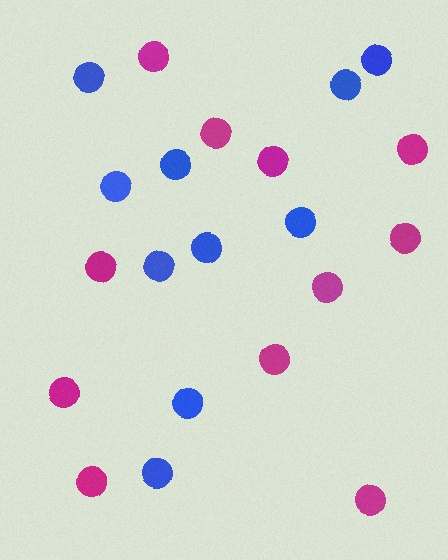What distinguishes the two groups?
There are 2 groups: one group of magenta circles (11) and one group of blue circles (10).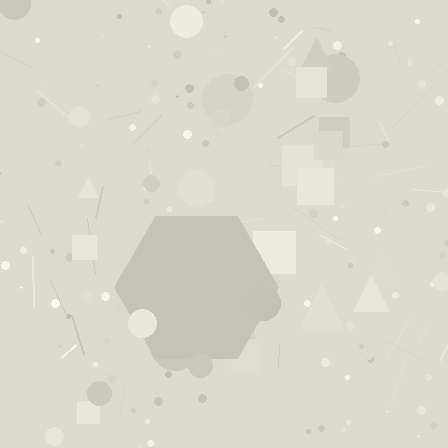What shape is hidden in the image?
A hexagon is hidden in the image.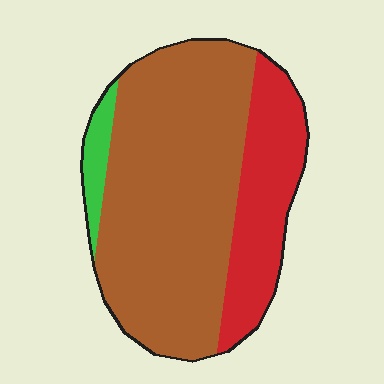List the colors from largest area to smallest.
From largest to smallest: brown, red, green.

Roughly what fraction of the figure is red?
Red covers 26% of the figure.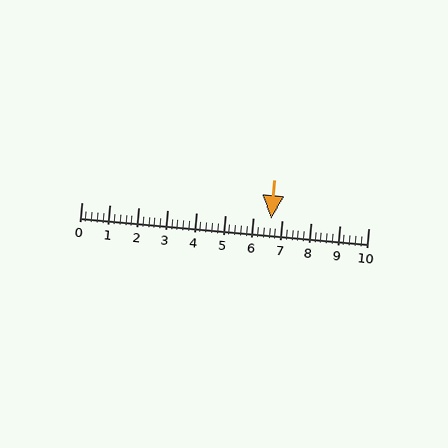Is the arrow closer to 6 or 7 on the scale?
The arrow is closer to 7.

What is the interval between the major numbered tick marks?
The major tick marks are spaced 1 units apart.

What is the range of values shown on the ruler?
The ruler shows values from 0 to 10.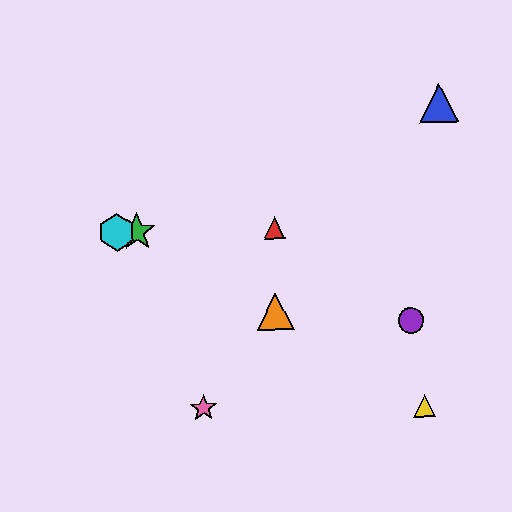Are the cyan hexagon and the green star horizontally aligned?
Yes, both are at y≈232.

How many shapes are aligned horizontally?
3 shapes (the red triangle, the green star, the cyan hexagon) are aligned horizontally.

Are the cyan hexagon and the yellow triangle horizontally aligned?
No, the cyan hexagon is at y≈232 and the yellow triangle is at y≈406.